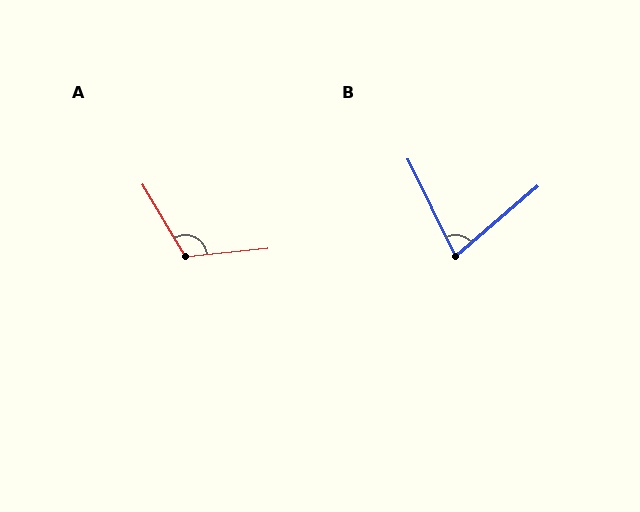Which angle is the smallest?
B, at approximately 75 degrees.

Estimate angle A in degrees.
Approximately 115 degrees.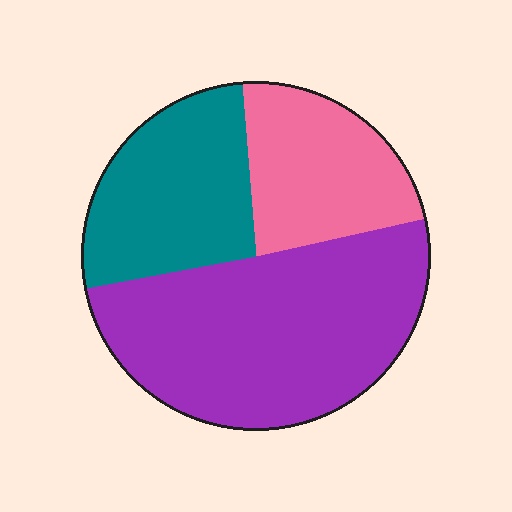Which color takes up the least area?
Pink, at roughly 25%.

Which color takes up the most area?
Purple, at roughly 50%.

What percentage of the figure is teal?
Teal covers 27% of the figure.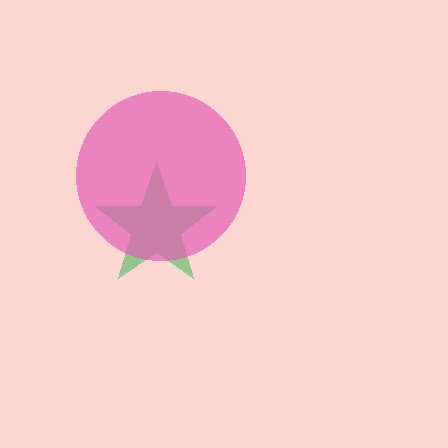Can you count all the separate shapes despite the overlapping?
Yes, there are 2 separate shapes.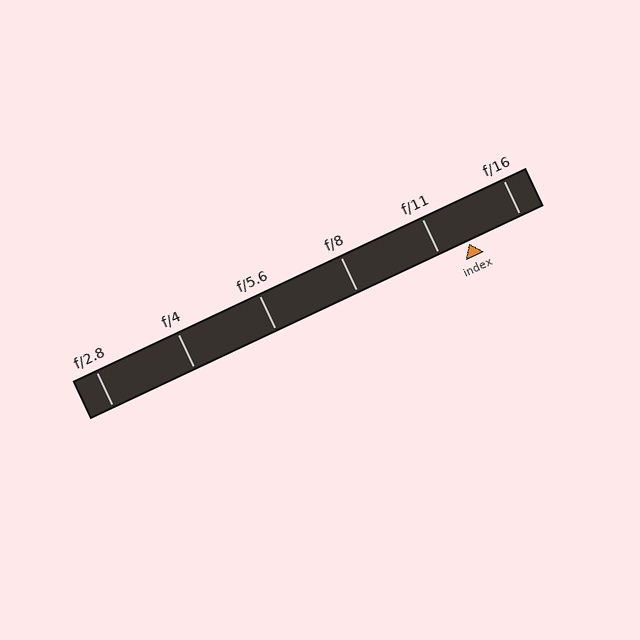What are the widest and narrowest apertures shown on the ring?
The widest aperture shown is f/2.8 and the narrowest is f/16.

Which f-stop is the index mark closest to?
The index mark is closest to f/11.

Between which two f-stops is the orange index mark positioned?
The index mark is between f/11 and f/16.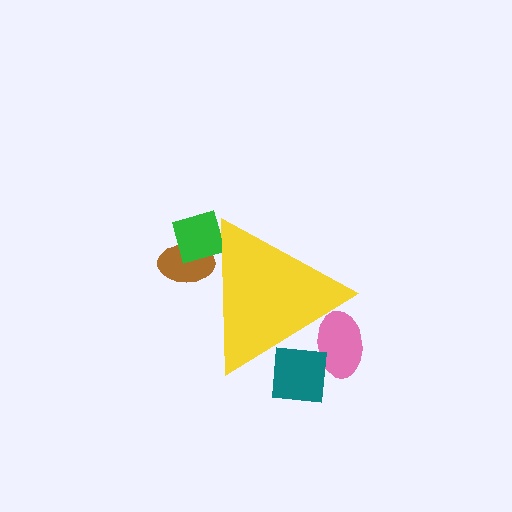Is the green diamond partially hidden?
Yes, the green diamond is partially hidden behind the yellow triangle.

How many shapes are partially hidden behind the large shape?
4 shapes are partially hidden.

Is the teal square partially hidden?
Yes, the teal square is partially hidden behind the yellow triangle.